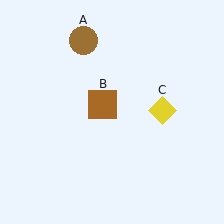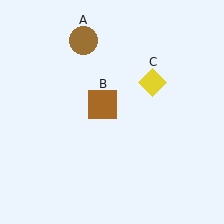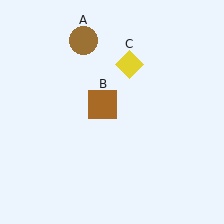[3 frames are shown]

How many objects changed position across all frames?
1 object changed position: yellow diamond (object C).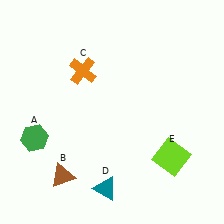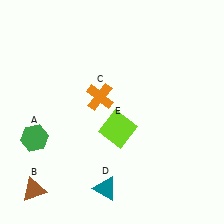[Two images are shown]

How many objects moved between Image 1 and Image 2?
3 objects moved between the two images.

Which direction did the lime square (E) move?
The lime square (E) moved left.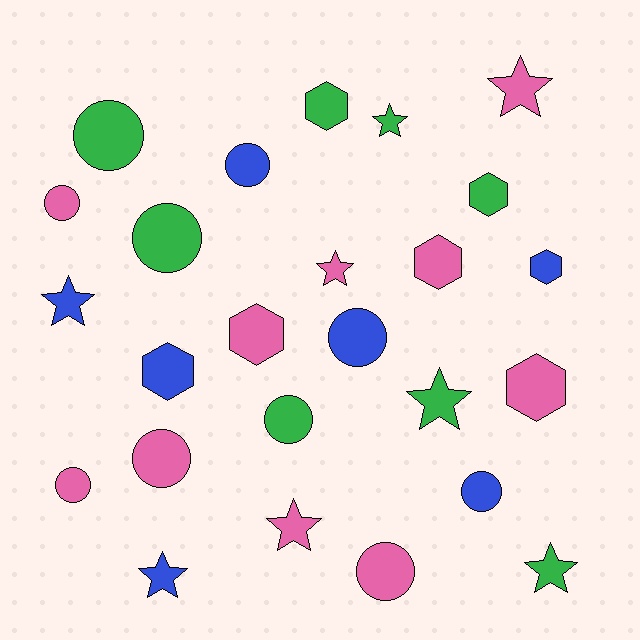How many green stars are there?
There are 3 green stars.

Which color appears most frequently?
Pink, with 10 objects.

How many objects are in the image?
There are 25 objects.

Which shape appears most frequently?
Circle, with 10 objects.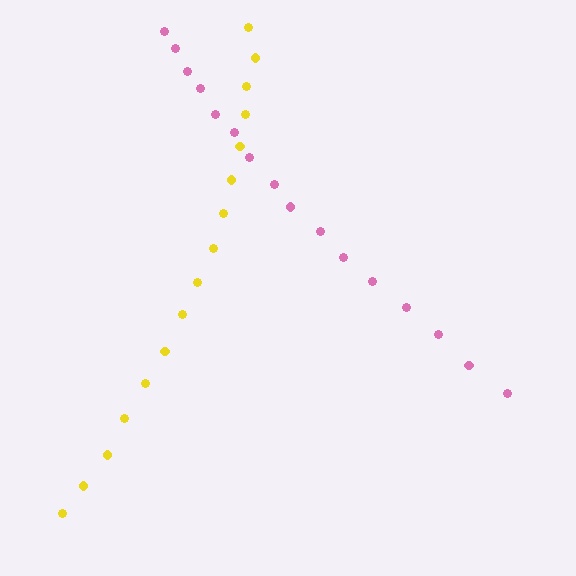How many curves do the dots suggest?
There are 2 distinct paths.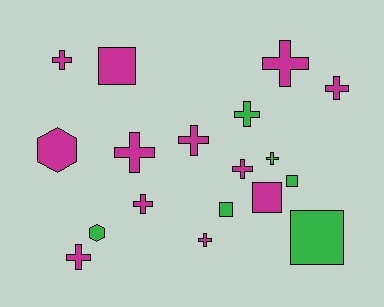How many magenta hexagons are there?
There is 1 magenta hexagon.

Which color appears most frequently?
Magenta, with 12 objects.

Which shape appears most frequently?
Cross, with 11 objects.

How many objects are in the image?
There are 18 objects.